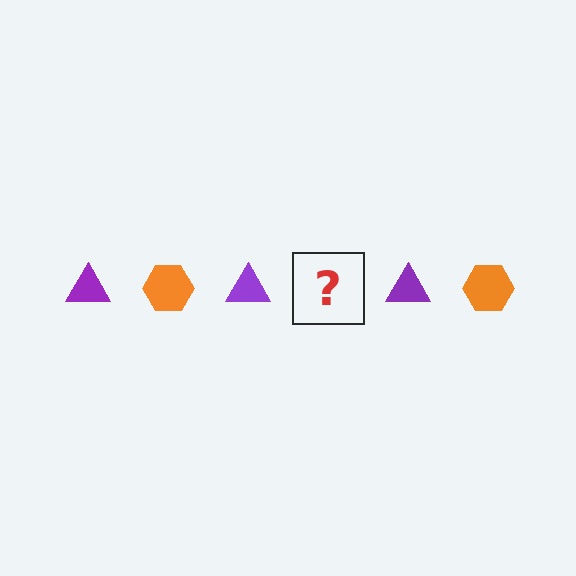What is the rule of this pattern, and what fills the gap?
The rule is that the pattern alternates between purple triangle and orange hexagon. The gap should be filled with an orange hexagon.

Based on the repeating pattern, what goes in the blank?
The blank should be an orange hexagon.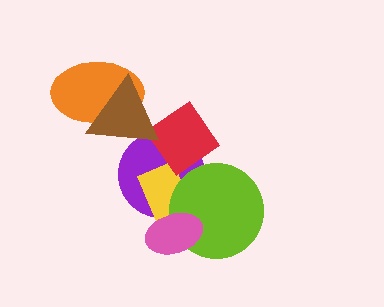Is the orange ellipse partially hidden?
Yes, it is partially covered by another shape.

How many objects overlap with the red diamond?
1 object overlaps with the red diamond.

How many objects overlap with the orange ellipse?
1 object overlaps with the orange ellipse.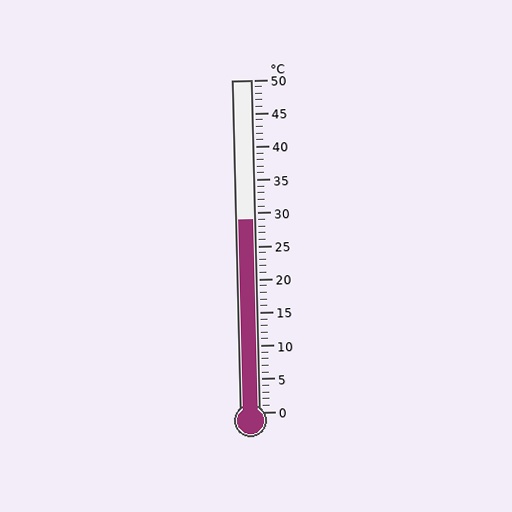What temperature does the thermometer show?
The thermometer shows approximately 29°C.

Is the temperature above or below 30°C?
The temperature is below 30°C.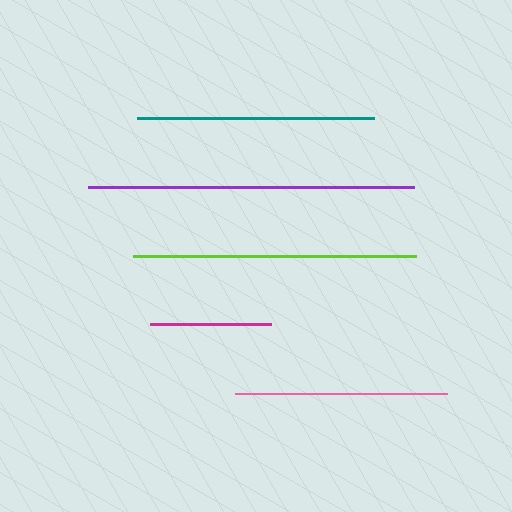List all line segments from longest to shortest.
From longest to shortest: purple, lime, teal, pink, magenta.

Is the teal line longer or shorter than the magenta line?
The teal line is longer than the magenta line.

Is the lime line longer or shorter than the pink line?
The lime line is longer than the pink line.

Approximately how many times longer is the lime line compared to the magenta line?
The lime line is approximately 2.4 times the length of the magenta line.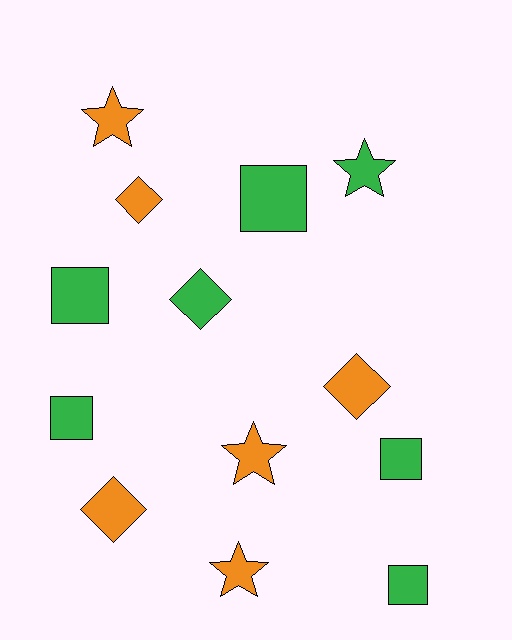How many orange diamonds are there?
There are 3 orange diamonds.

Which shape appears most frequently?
Square, with 5 objects.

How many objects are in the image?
There are 13 objects.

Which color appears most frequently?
Green, with 7 objects.